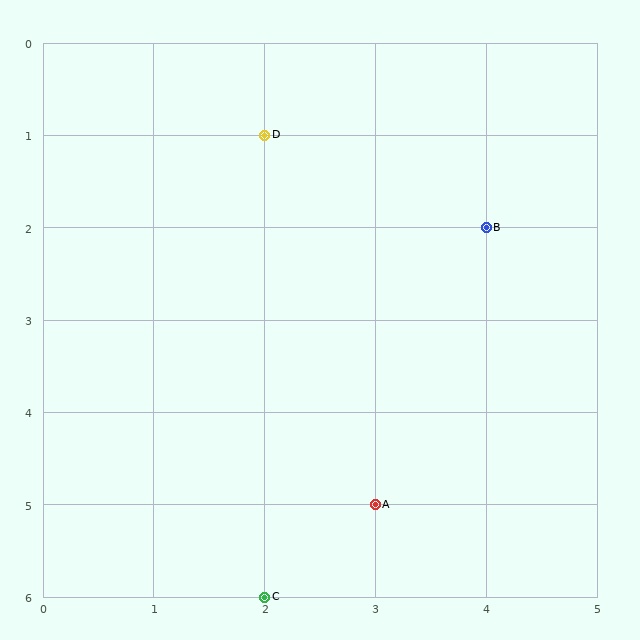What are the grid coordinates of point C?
Point C is at grid coordinates (2, 6).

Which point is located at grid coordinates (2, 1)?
Point D is at (2, 1).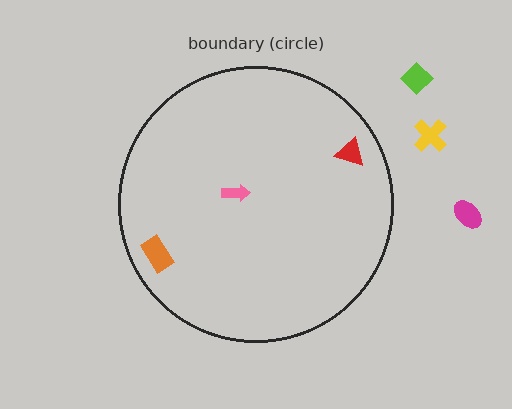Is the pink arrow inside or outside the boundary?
Inside.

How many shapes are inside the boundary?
3 inside, 3 outside.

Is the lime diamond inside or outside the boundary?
Outside.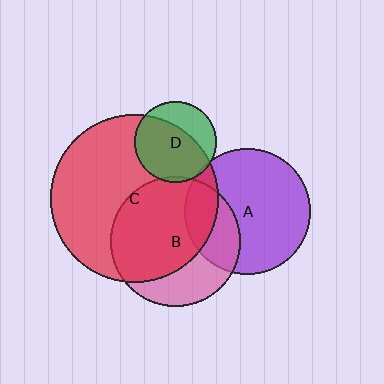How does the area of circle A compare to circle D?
Approximately 2.4 times.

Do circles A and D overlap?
Yes.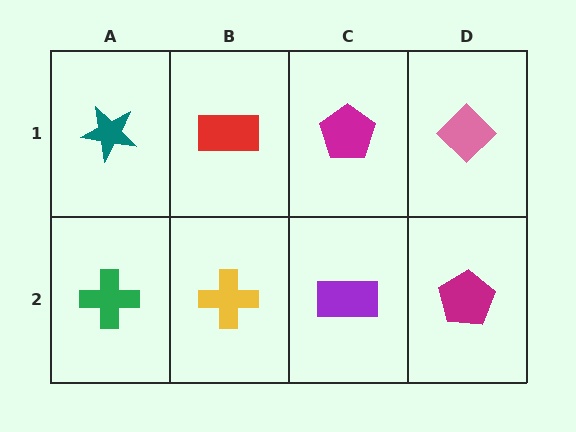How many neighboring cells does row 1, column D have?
2.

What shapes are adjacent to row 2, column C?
A magenta pentagon (row 1, column C), a yellow cross (row 2, column B), a magenta pentagon (row 2, column D).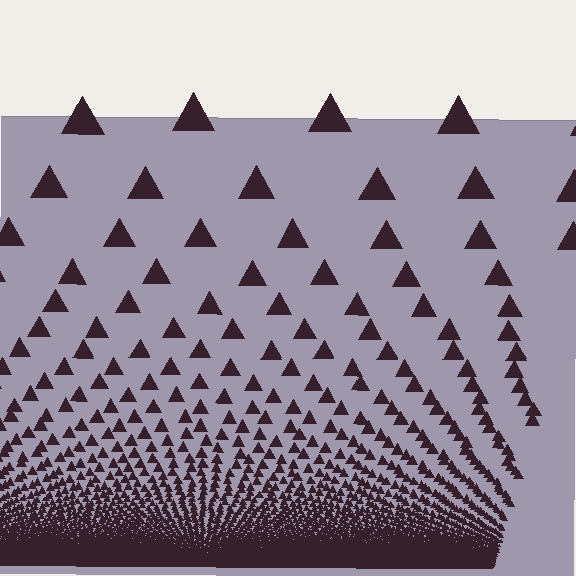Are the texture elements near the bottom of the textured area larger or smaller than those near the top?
Smaller. The gradient is inverted — elements near the bottom are smaller and denser.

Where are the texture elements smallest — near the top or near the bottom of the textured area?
Near the bottom.